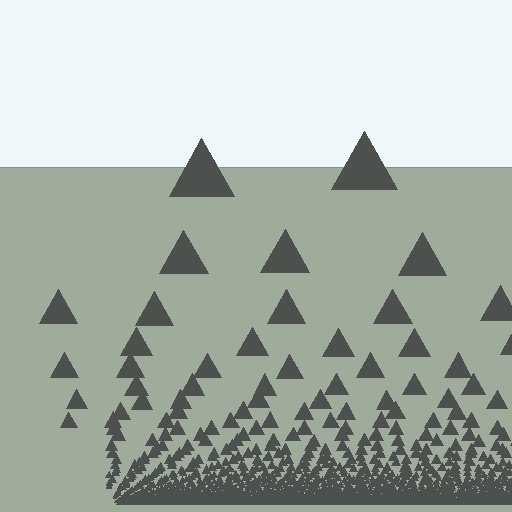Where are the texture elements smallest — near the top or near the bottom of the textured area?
Near the bottom.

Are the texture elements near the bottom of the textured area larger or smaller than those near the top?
Smaller. The gradient is inverted — elements near the bottom are smaller and denser.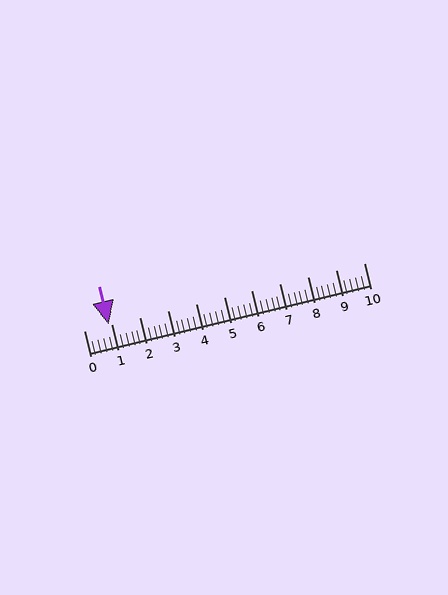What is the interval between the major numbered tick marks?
The major tick marks are spaced 1 units apart.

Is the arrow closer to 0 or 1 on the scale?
The arrow is closer to 1.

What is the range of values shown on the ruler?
The ruler shows values from 0 to 10.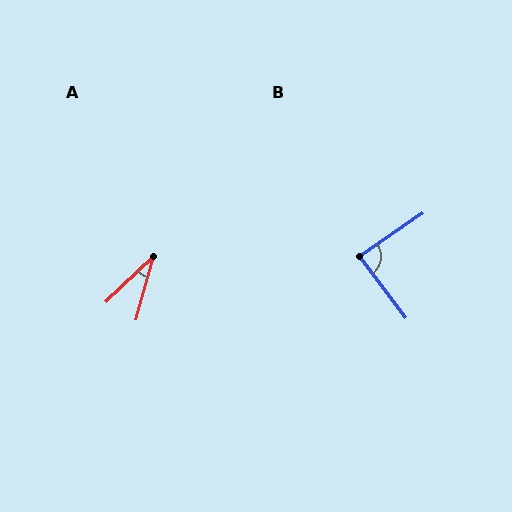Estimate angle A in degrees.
Approximately 30 degrees.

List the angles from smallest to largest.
A (30°), B (87°).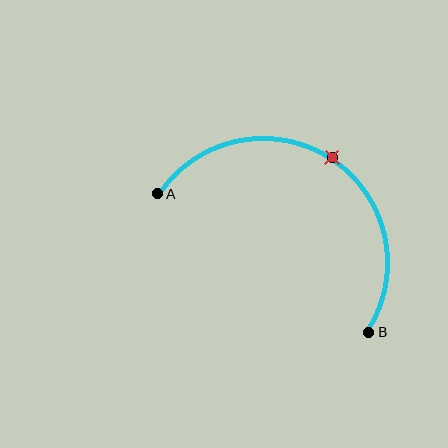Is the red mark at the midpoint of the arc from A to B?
Yes. The red mark lies on the arc at equal arc-length from both A and B — it is the arc midpoint.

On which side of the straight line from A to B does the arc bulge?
The arc bulges above the straight line connecting A and B.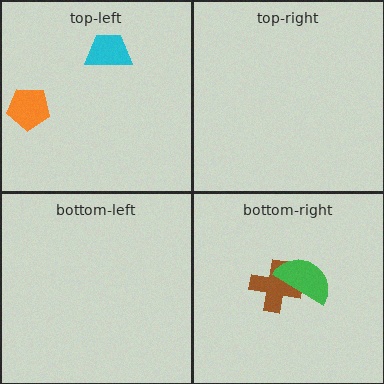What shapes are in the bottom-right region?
The brown cross, the green semicircle.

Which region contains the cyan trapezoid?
The top-left region.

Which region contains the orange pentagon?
The top-left region.